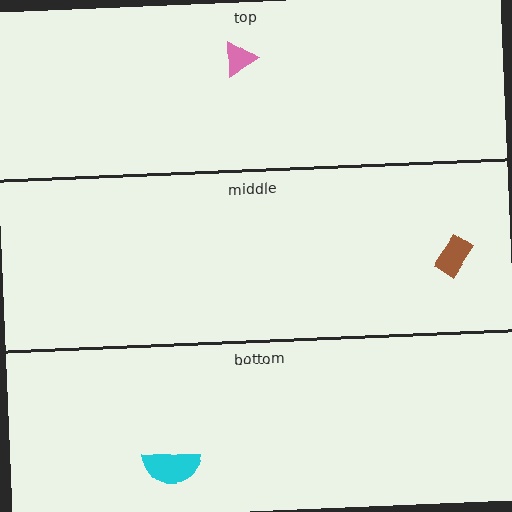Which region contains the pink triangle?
The top region.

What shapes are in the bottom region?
The cyan semicircle.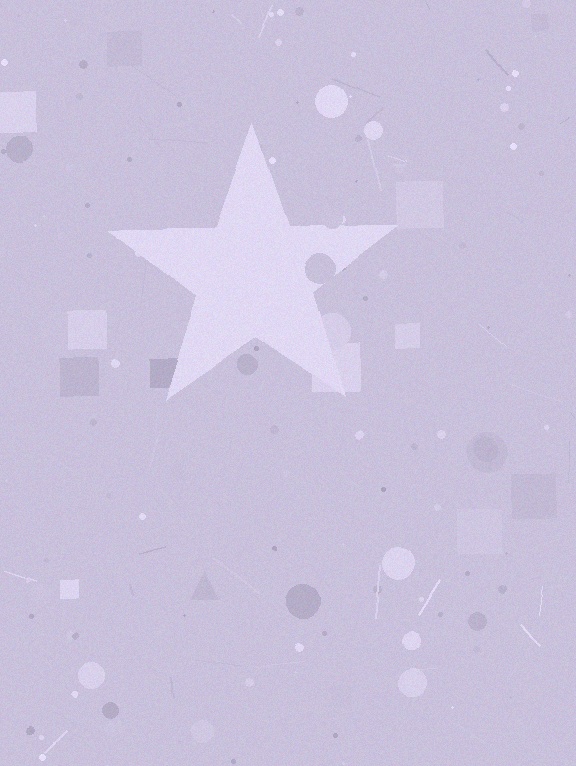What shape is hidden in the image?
A star is hidden in the image.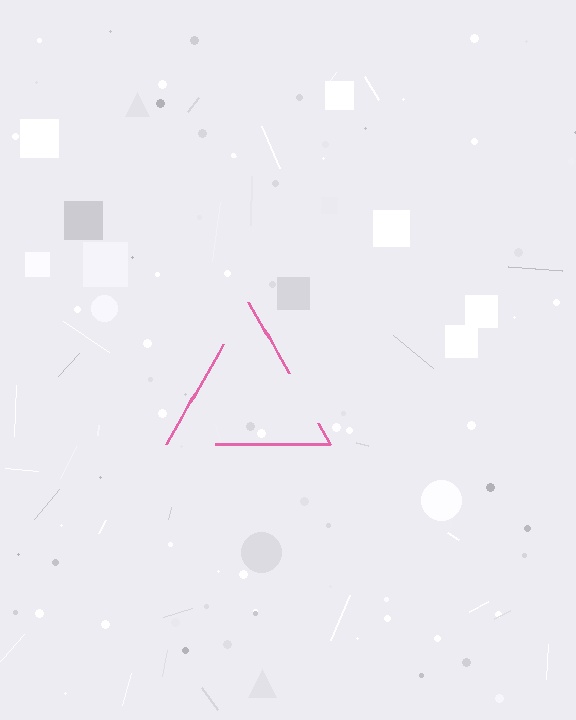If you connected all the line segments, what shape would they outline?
They would outline a triangle.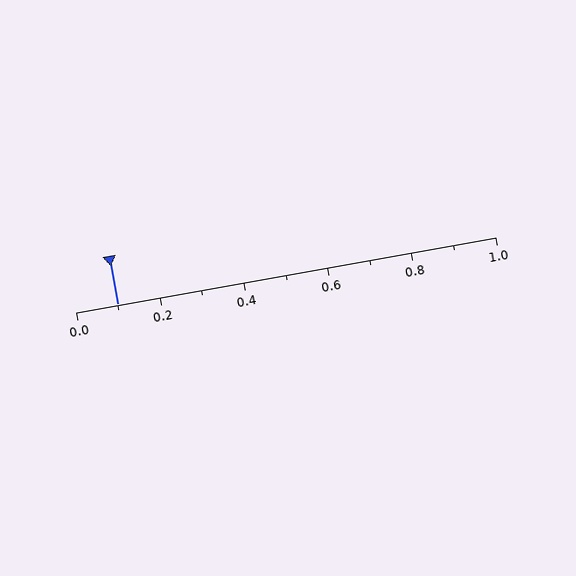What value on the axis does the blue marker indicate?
The marker indicates approximately 0.1.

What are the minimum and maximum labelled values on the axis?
The axis runs from 0.0 to 1.0.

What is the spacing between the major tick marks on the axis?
The major ticks are spaced 0.2 apart.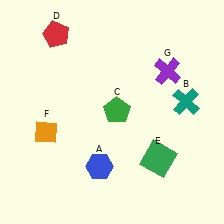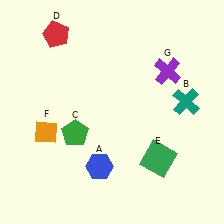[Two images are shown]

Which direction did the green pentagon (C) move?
The green pentagon (C) moved left.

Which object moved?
The green pentagon (C) moved left.